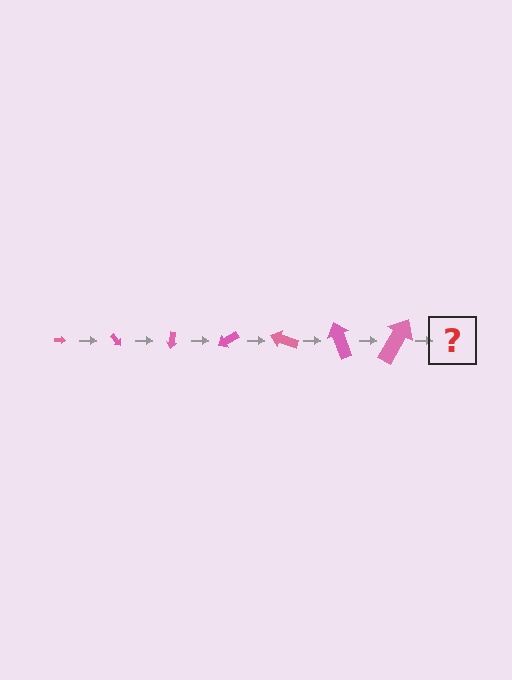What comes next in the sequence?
The next element should be an arrow, larger than the previous one and rotated 350 degrees from the start.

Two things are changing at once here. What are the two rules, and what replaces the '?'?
The two rules are that the arrow grows larger each step and it rotates 50 degrees each step. The '?' should be an arrow, larger than the previous one and rotated 350 degrees from the start.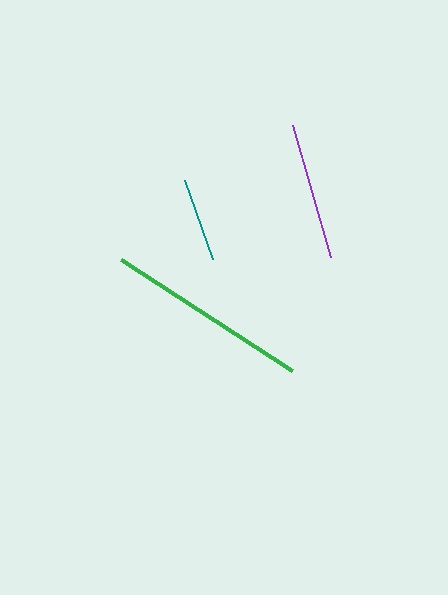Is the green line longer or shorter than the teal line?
The green line is longer than the teal line.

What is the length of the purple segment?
The purple segment is approximately 137 pixels long.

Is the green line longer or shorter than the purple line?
The green line is longer than the purple line.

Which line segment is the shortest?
The teal line is the shortest at approximately 83 pixels.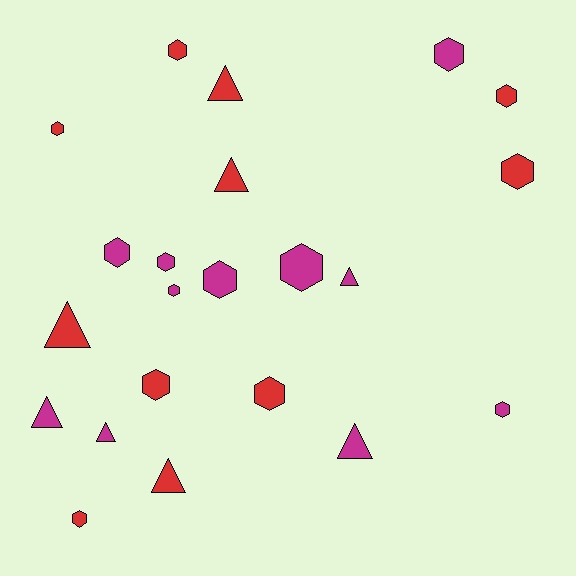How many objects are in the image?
There are 22 objects.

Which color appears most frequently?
Red, with 11 objects.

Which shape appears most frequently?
Hexagon, with 14 objects.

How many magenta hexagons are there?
There are 7 magenta hexagons.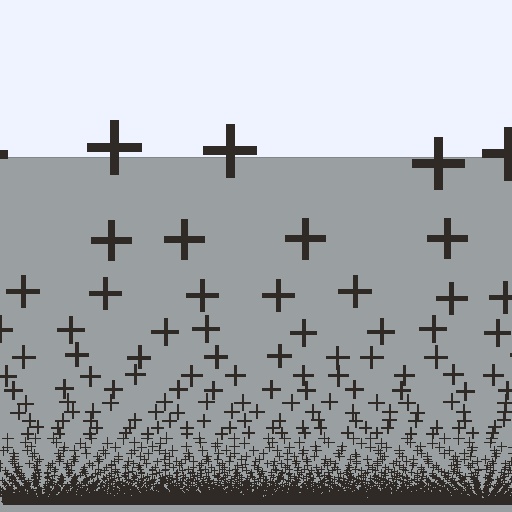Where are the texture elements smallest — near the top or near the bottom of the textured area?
Near the bottom.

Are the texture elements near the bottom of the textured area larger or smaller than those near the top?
Smaller. The gradient is inverted — elements near the bottom are smaller and denser.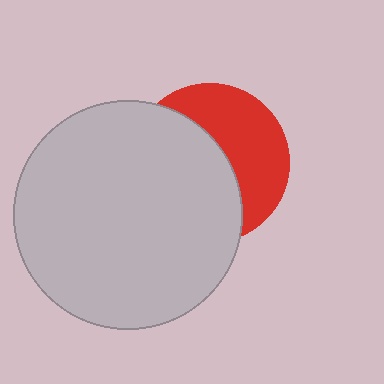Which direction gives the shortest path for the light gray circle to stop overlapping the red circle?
Moving left gives the shortest separation.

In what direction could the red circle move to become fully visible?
The red circle could move right. That would shift it out from behind the light gray circle entirely.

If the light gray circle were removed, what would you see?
You would see the complete red circle.